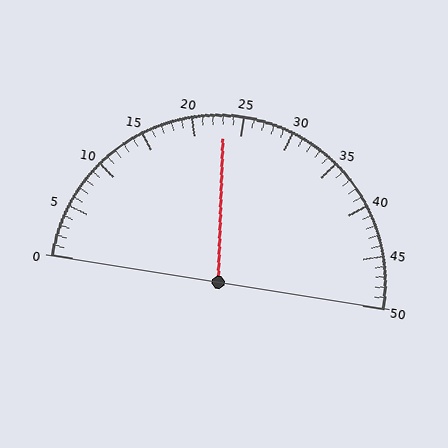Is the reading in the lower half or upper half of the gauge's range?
The reading is in the lower half of the range (0 to 50).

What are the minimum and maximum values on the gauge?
The gauge ranges from 0 to 50.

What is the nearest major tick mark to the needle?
The nearest major tick mark is 25.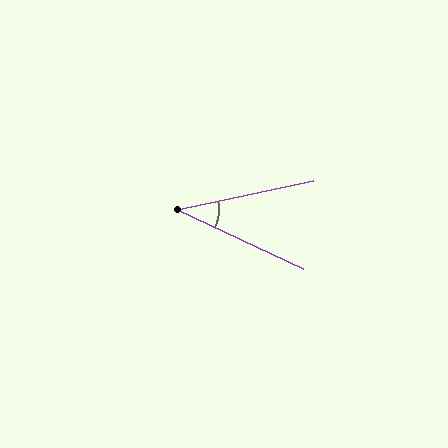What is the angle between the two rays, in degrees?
Approximately 37 degrees.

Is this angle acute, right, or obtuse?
It is acute.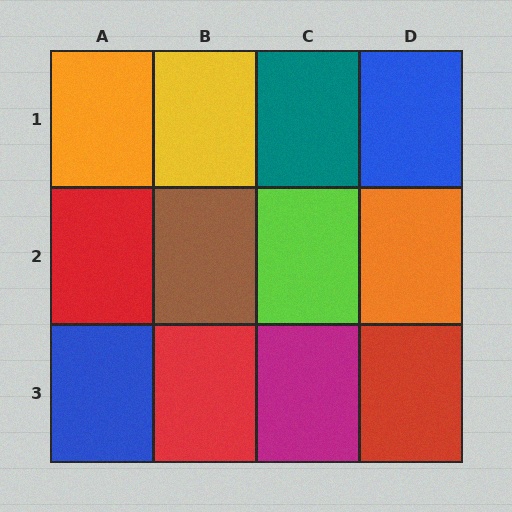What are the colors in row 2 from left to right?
Red, brown, lime, orange.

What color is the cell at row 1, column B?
Yellow.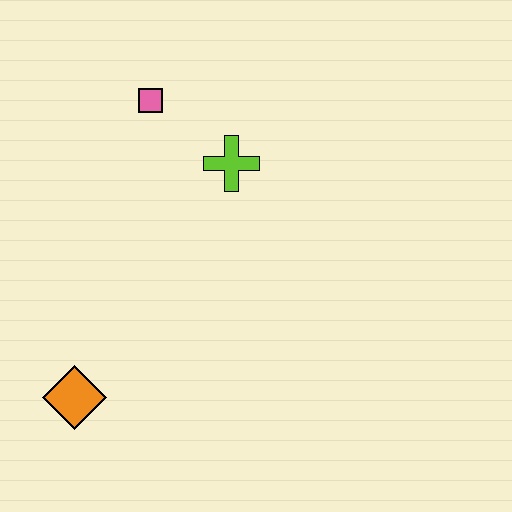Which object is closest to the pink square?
The lime cross is closest to the pink square.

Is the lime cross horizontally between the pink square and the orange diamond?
No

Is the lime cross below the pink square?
Yes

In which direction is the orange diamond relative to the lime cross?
The orange diamond is below the lime cross.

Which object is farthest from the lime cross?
The orange diamond is farthest from the lime cross.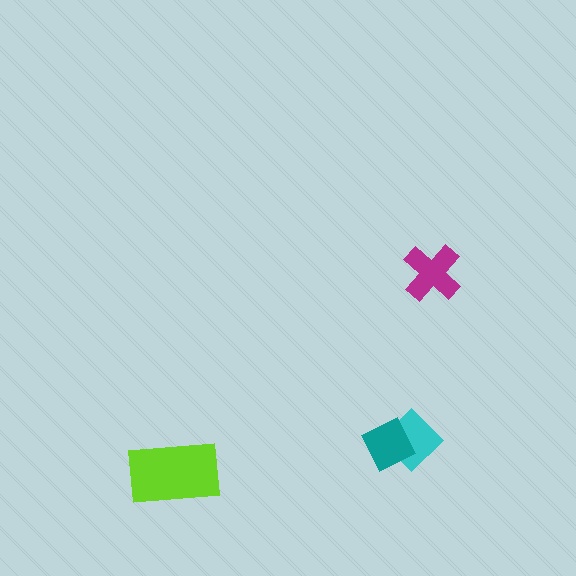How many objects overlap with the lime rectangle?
0 objects overlap with the lime rectangle.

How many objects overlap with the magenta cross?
0 objects overlap with the magenta cross.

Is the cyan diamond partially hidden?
Yes, it is partially covered by another shape.